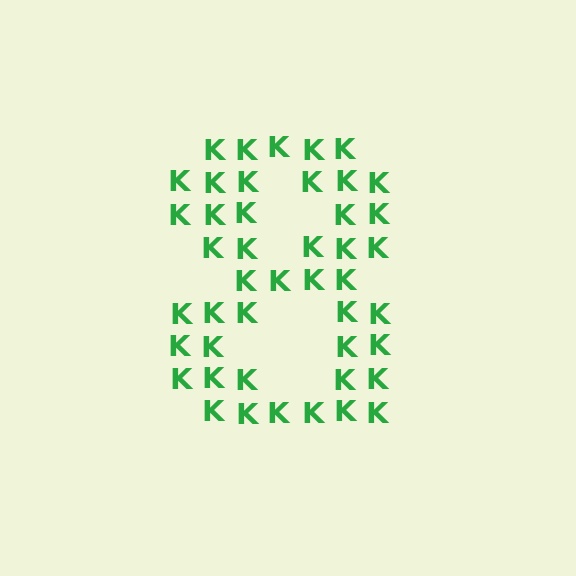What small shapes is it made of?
It is made of small letter K's.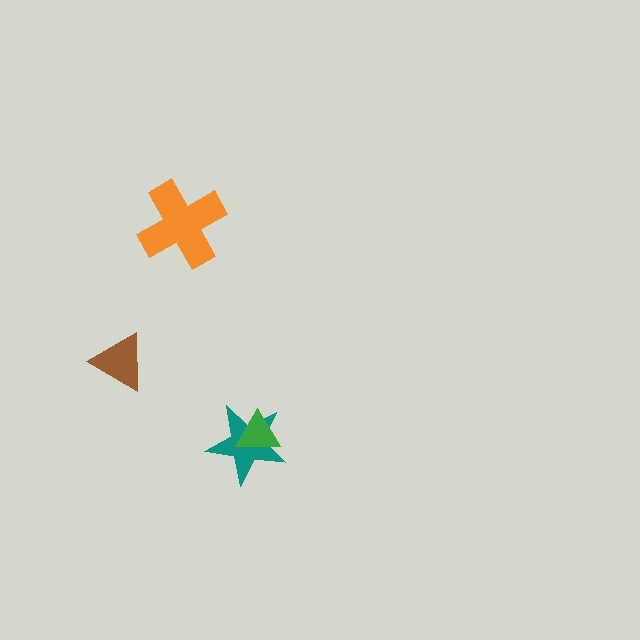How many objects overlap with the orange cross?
0 objects overlap with the orange cross.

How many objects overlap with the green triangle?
1 object overlaps with the green triangle.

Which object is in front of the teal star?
The green triangle is in front of the teal star.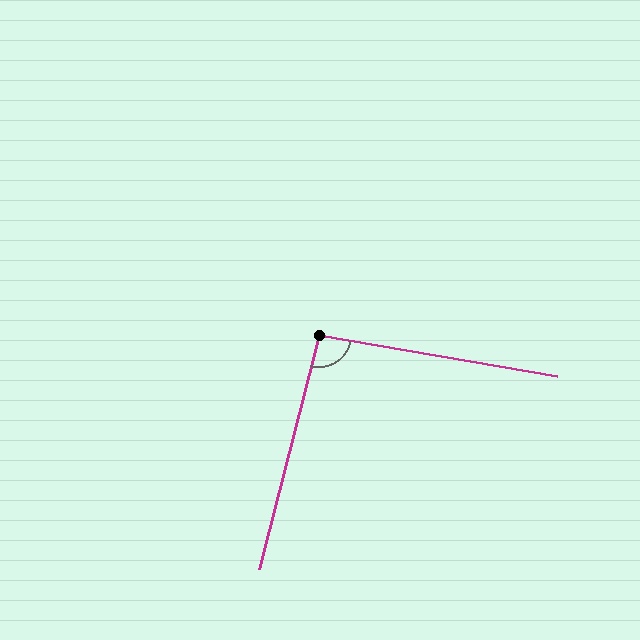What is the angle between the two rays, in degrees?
Approximately 94 degrees.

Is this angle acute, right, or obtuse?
It is approximately a right angle.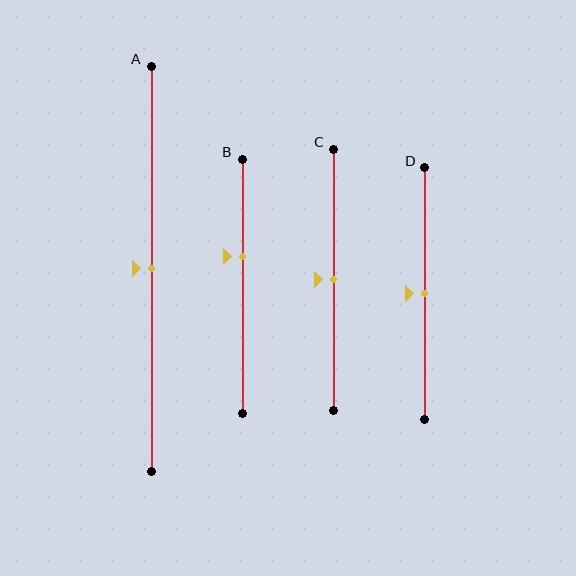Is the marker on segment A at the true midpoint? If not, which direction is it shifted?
Yes, the marker on segment A is at the true midpoint.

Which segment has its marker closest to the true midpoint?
Segment A has its marker closest to the true midpoint.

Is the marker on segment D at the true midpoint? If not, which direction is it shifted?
Yes, the marker on segment D is at the true midpoint.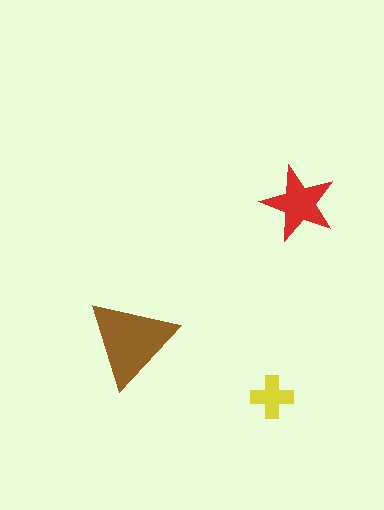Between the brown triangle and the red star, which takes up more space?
The brown triangle.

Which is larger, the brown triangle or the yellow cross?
The brown triangle.